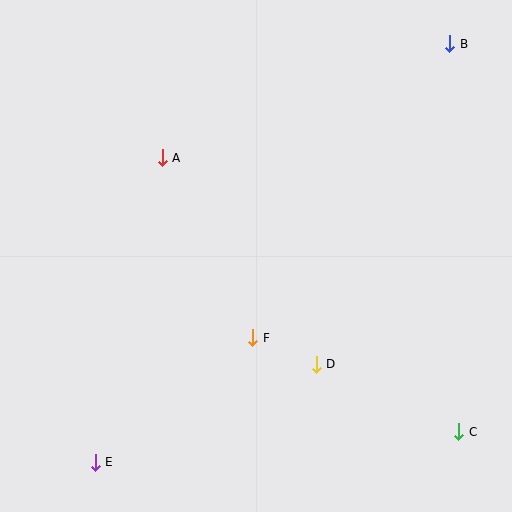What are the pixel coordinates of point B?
Point B is at (450, 44).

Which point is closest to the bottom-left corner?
Point E is closest to the bottom-left corner.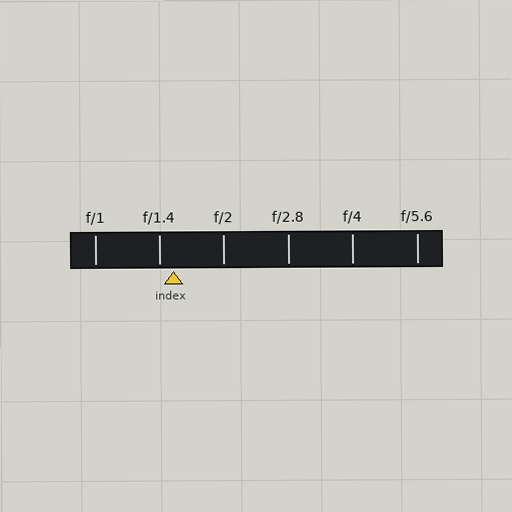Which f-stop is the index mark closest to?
The index mark is closest to f/1.4.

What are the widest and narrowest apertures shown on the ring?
The widest aperture shown is f/1 and the narrowest is f/5.6.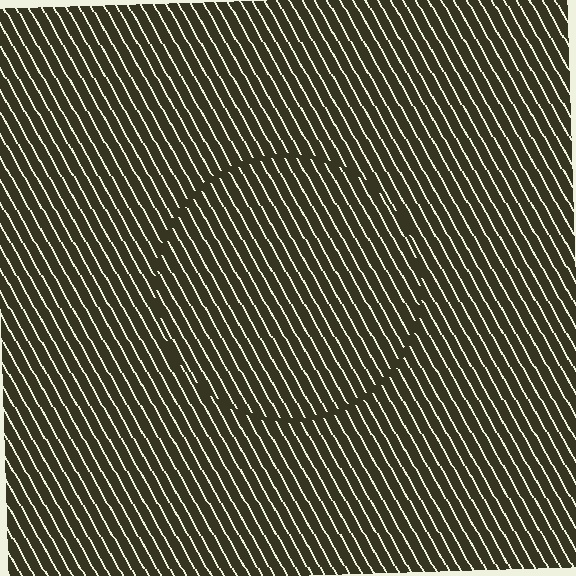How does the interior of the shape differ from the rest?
The interior of the shape contains the same grating, shifted by half a period — the contour is defined by the phase discontinuity where line-ends from the inner and outer gratings abut.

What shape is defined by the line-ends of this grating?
An illusory circle. The interior of the shape contains the same grating, shifted by half a period — the contour is defined by the phase discontinuity where line-ends from the inner and outer gratings abut.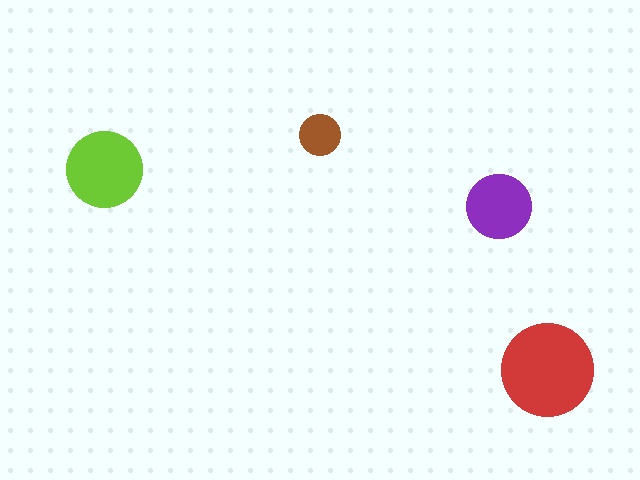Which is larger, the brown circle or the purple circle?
The purple one.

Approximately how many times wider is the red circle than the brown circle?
About 2 times wider.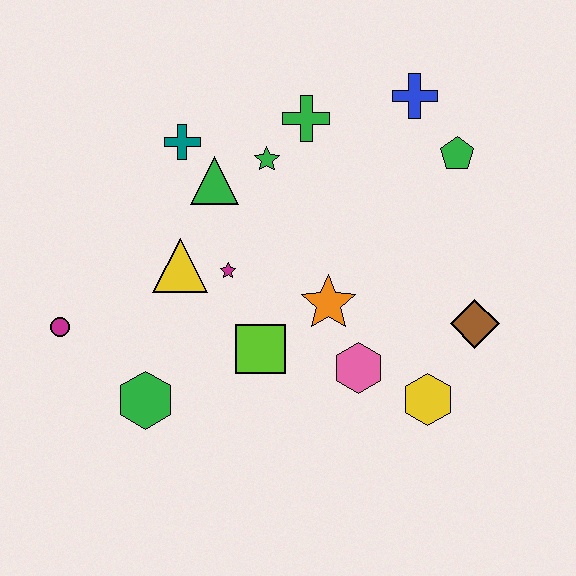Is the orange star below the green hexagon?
No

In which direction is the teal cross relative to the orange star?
The teal cross is above the orange star.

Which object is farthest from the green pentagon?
The magenta circle is farthest from the green pentagon.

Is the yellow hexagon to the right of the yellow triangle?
Yes